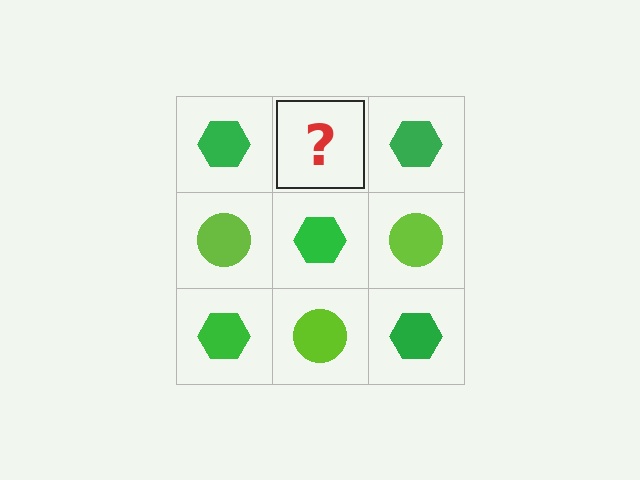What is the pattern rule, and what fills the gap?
The rule is that it alternates green hexagon and lime circle in a checkerboard pattern. The gap should be filled with a lime circle.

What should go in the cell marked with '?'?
The missing cell should contain a lime circle.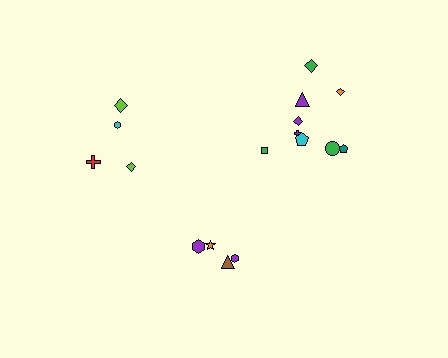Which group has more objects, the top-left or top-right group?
The top-right group.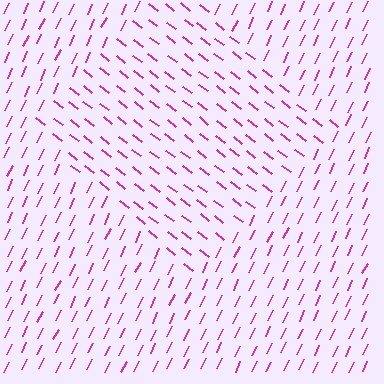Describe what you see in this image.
The image is filled with small magenta line segments. A diamond region in the image has lines oriented differently from the surrounding lines, creating a visible texture boundary.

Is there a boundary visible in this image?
Yes, there is a texture boundary formed by a change in line orientation.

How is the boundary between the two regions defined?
The boundary is defined purely by a change in line orientation (approximately 78 degrees difference). All lines are the same color and thickness.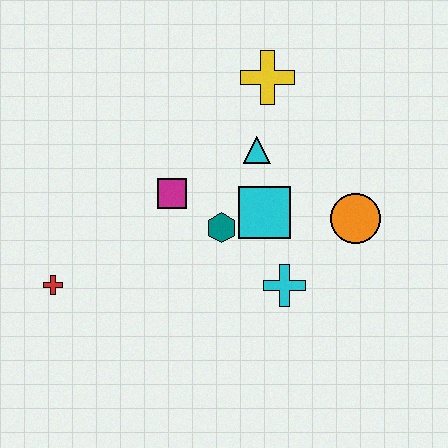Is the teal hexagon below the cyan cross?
No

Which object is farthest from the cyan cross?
The red cross is farthest from the cyan cross.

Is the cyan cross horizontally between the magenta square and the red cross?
No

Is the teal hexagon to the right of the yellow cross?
No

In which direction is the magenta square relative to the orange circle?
The magenta square is to the left of the orange circle.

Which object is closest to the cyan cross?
The cyan square is closest to the cyan cross.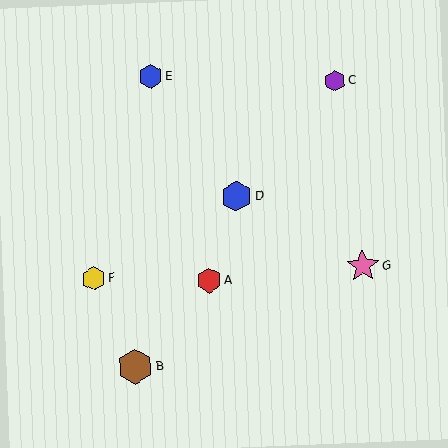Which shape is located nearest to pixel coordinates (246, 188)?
The blue hexagon (labeled D) at (237, 196) is nearest to that location.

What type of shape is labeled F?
Shape F is a yellow hexagon.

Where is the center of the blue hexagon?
The center of the blue hexagon is at (237, 196).